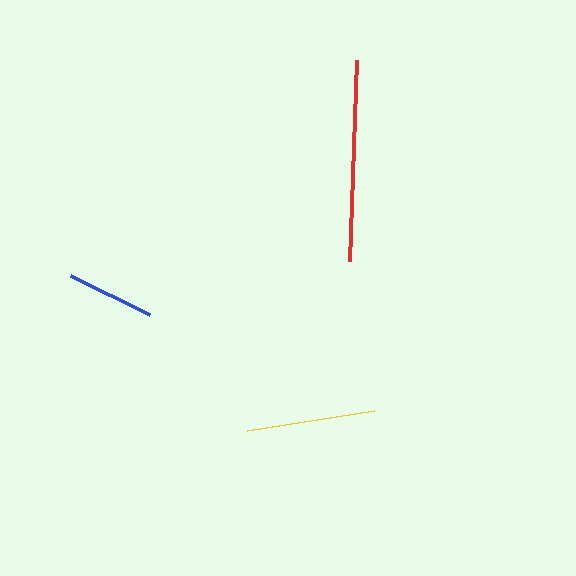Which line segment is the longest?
The red line is the longest at approximately 201 pixels.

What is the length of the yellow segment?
The yellow segment is approximately 128 pixels long.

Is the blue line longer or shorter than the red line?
The red line is longer than the blue line.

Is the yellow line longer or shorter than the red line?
The red line is longer than the yellow line.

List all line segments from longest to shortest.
From longest to shortest: red, yellow, blue.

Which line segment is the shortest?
The blue line is the shortest at approximately 88 pixels.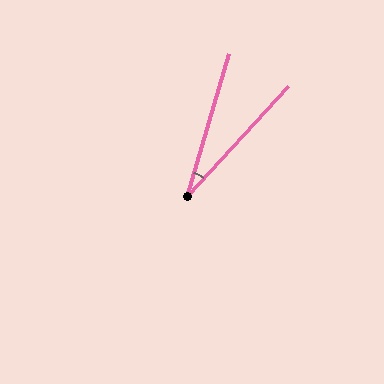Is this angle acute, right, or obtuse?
It is acute.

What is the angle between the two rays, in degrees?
Approximately 26 degrees.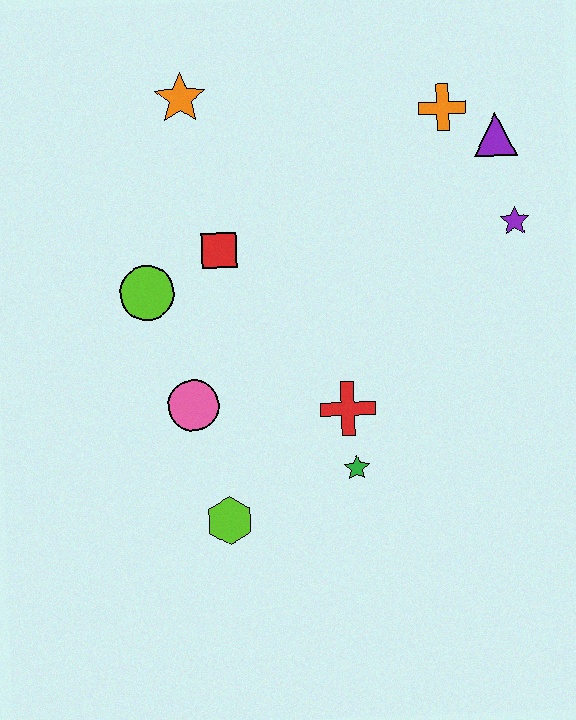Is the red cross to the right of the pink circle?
Yes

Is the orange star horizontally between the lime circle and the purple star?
Yes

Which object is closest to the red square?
The lime circle is closest to the red square.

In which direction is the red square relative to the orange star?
The red square is below the orange star.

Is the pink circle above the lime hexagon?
Yes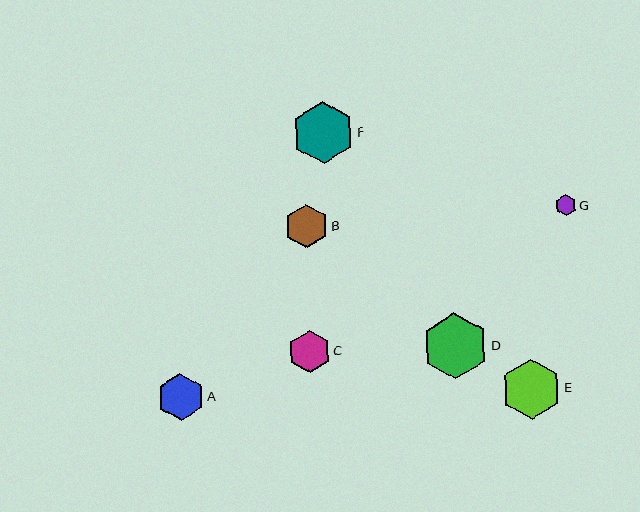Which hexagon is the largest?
Hexagon D is the largest with a size of approximately 66 pixels.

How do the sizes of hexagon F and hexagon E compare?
Hexagon F and hexagon E are approximately the same size.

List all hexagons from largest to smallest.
From largest to smallest: D, F, E, A, B, C, G.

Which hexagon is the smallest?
Hexagon G is the smallest with a size of approximately 22 pixels.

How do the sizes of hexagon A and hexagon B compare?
Hexagon A and hexagon B are approximately the same size.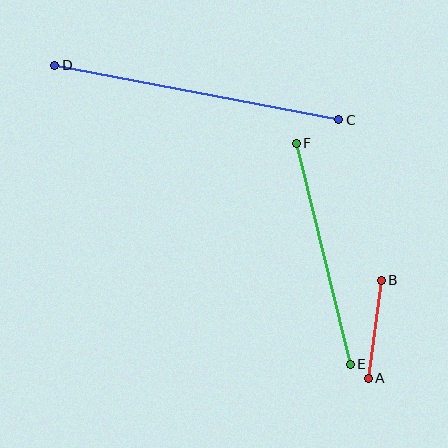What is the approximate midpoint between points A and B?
The midpoint is at approximately (375, 329) pixels.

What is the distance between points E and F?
The distance is approximately 228 pixels.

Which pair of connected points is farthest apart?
Points C and D are farthest apart.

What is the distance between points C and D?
The distance is approximately 289 pixels.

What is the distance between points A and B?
The distance is approximately 99 pixels.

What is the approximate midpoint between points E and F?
The midpoint is at approximately (323, 254) pixels.